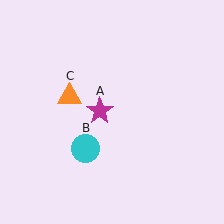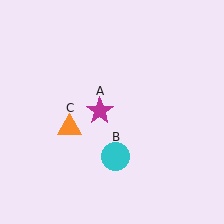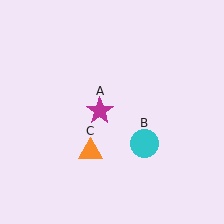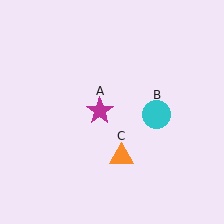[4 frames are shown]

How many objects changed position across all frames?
2 objects changed position: cyan circle (object B), orange triangle (object C).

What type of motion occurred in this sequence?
The cyan circle (object B), orange triangle (object C) rotated counterclockwise around the center of the scene.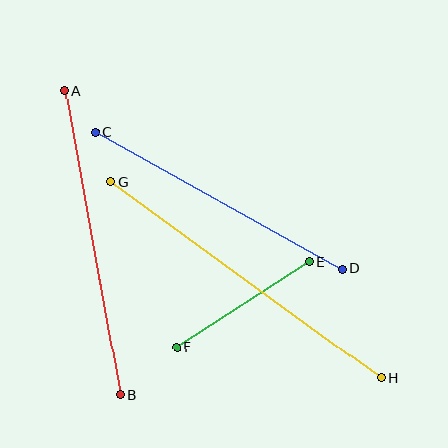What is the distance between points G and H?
The distance is approximately 334 pixels.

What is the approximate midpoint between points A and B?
The midpoint is at approximately (92, 243) pixels.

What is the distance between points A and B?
The distance is approximately 309 pixels.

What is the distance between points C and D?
The distance is approximately 283 pixels.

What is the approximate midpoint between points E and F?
The midpoint is at approximately (243, 304) pixels.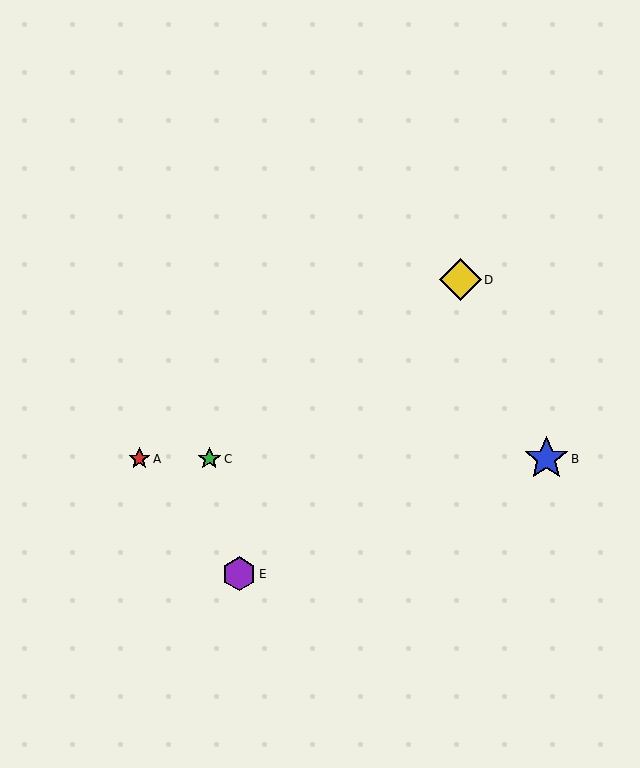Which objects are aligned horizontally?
Objects A, B, C are aligned horizontally.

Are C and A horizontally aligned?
Yes, both are at y≈459.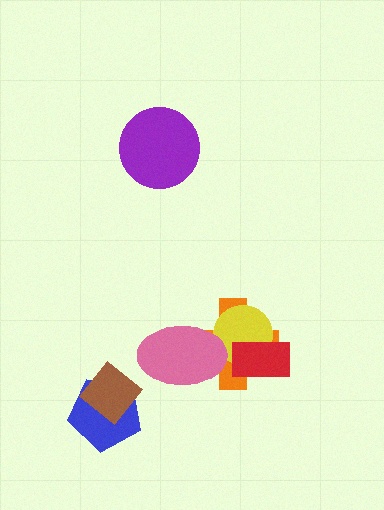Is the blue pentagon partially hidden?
Yes, it is partially covered by another shape.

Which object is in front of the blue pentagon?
The brown diamond is in front of the blue pentagon.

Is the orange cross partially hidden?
Yes, it is partially covered by another shape.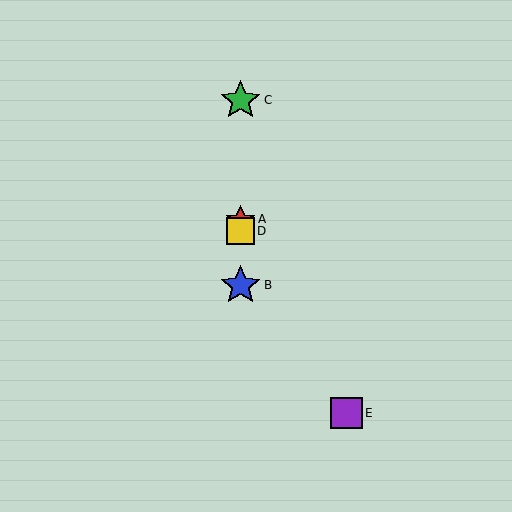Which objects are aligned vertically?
Objects A, B, C, D are aligned vertically.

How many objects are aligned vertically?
4 objects (A, B, C, D) are aligned vertically.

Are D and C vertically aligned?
Yes, both are at x≈240.